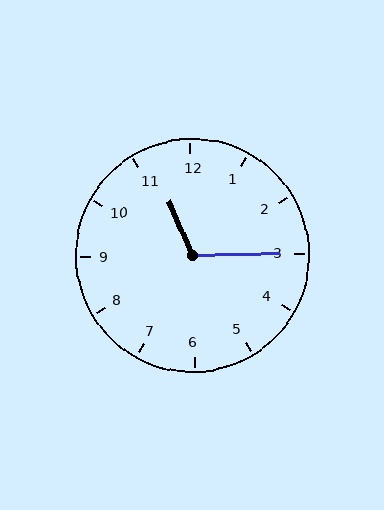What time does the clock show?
11:15.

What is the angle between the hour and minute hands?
Approximately 112 degrees.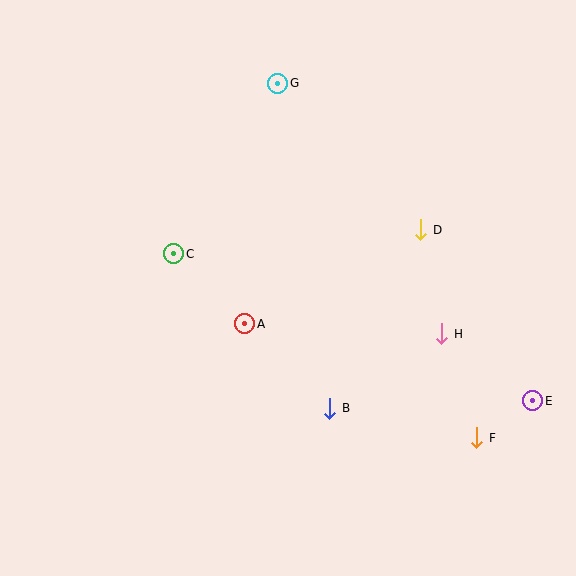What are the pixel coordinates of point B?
Point B is at (330, 408).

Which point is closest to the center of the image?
Point A at (245, 324) is closest to the center.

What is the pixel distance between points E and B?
The distance between E and B is 203 pixels.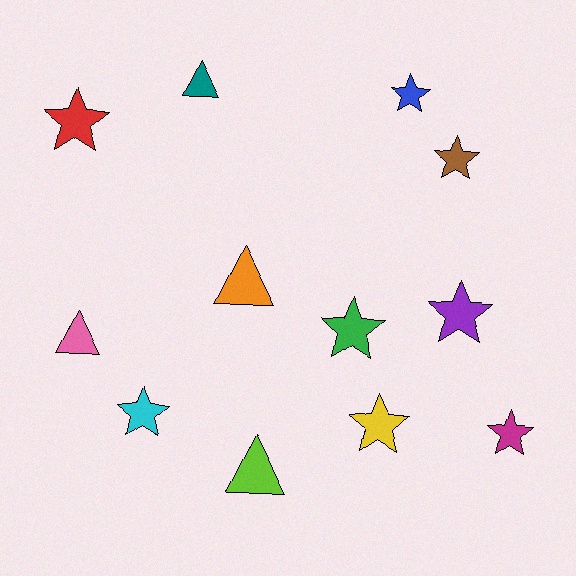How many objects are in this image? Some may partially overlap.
There are 12 objects.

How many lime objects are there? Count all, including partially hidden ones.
There is 1 lime object.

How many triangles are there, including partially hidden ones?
There are 4 triangles.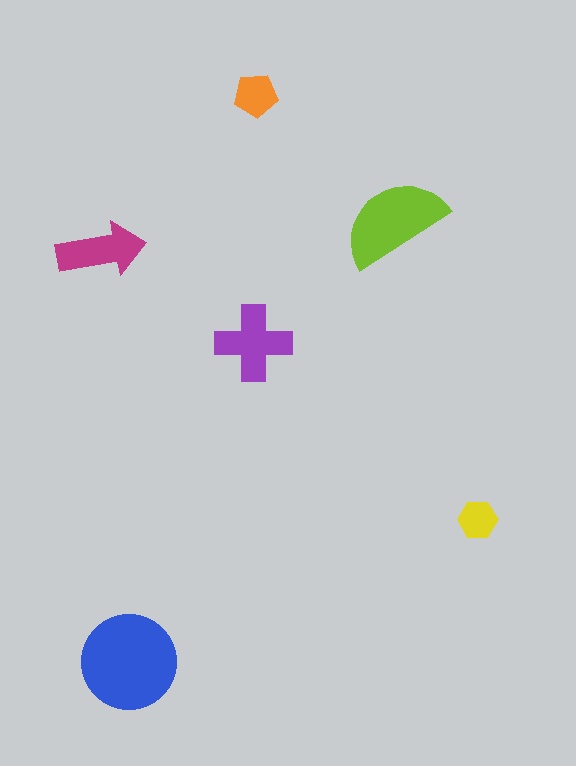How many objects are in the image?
There are 6 objects in the image.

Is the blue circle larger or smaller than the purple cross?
Larger.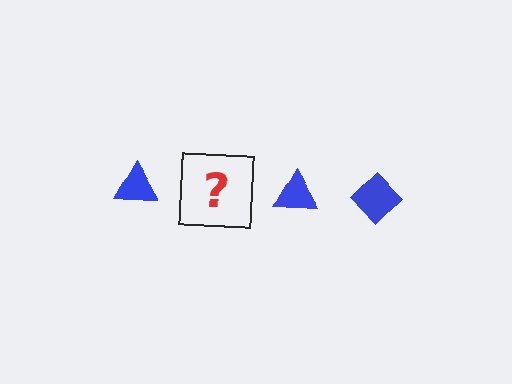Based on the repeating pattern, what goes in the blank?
The blank should be a blue diamond.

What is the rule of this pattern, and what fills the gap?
The rule is that the pattern cycles through triangle, diamond shapes in blue. The gap should be filled with a blue diamond.